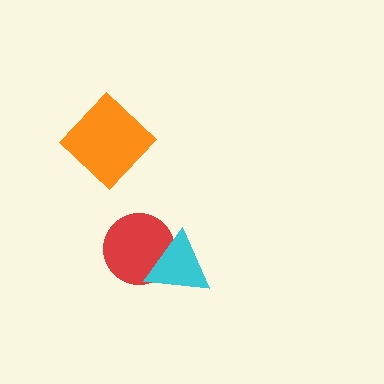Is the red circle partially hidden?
Yes, it is partially covered by another shape.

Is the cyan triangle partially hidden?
No, no other shape covers it.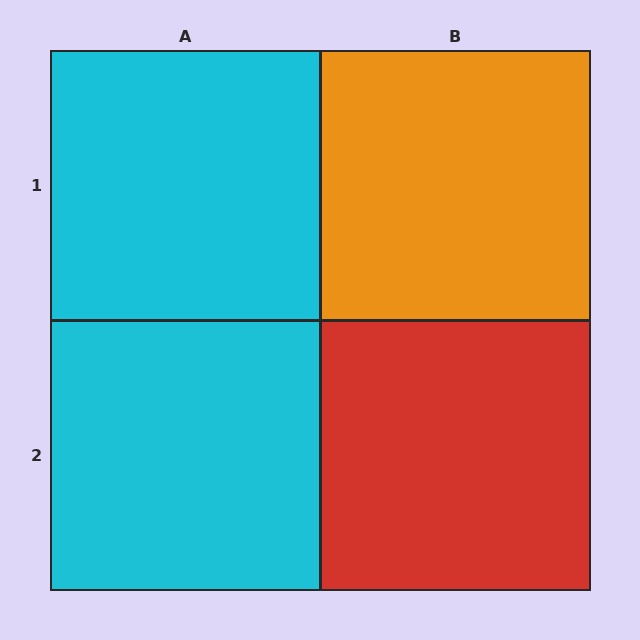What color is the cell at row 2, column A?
Cyan.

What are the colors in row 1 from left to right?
Cyan, orange.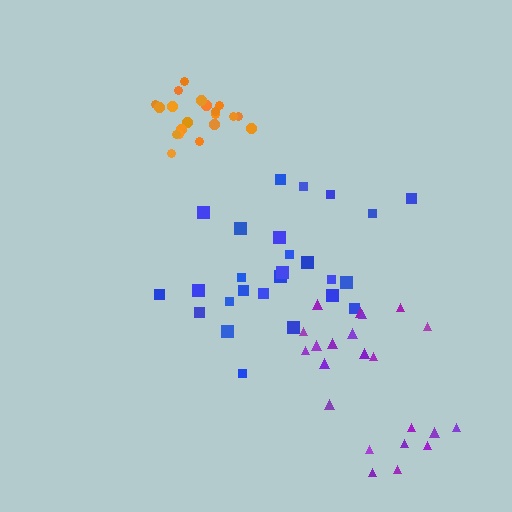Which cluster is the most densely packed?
Orange.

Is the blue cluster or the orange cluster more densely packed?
Orange.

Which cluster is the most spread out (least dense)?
Blue.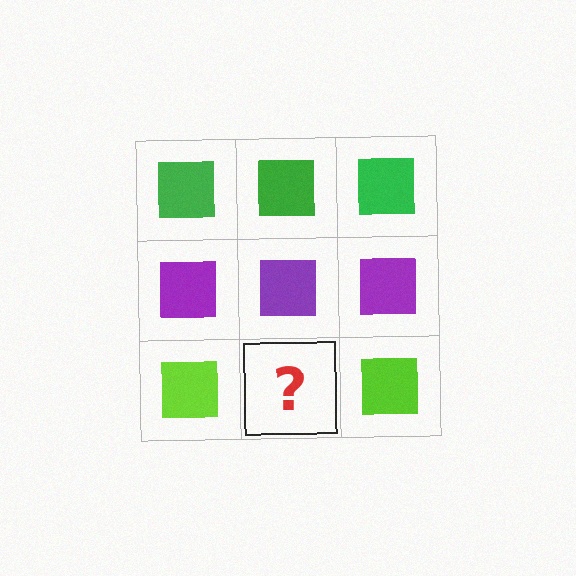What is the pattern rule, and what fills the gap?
The rule is that each row has a consistent color. The gap should be filled with a lime square.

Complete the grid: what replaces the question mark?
The question mark should be replaced with a lime square.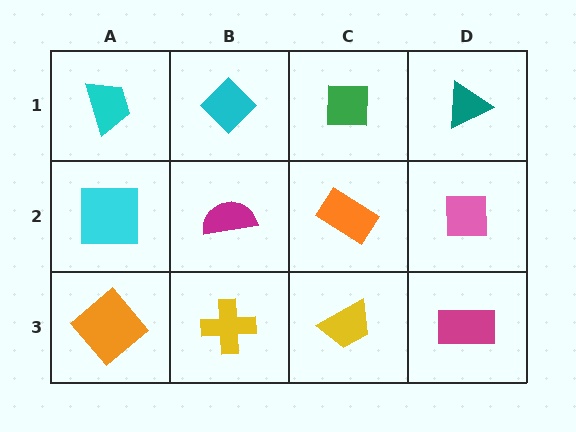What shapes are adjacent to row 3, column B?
A magenta semicircle (row 2, column B), an orange diamond (row 3, column A), a yellow trapezoid (row 3, column C).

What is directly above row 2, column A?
A cyan trapezoid.